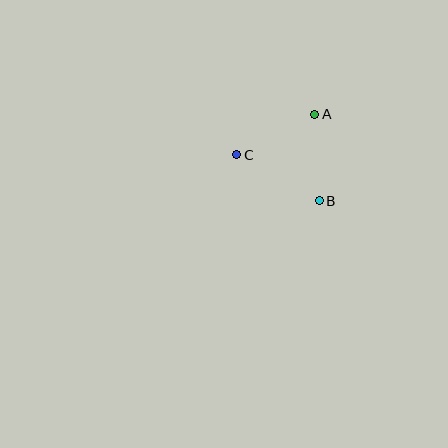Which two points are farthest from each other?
Points B and C are farthest from each other.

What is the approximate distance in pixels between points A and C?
The distance between A and C is approximately 88 pixels.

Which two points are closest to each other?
Points A and B are closest to each other.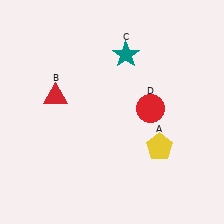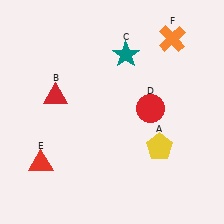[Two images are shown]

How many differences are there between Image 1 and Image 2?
There are 2 differences between the two images.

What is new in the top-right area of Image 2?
An orange cross (F) was added in the top-right area of Image 2.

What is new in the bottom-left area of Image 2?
A red triangle (E) was added in the bottom-left area of Image 2.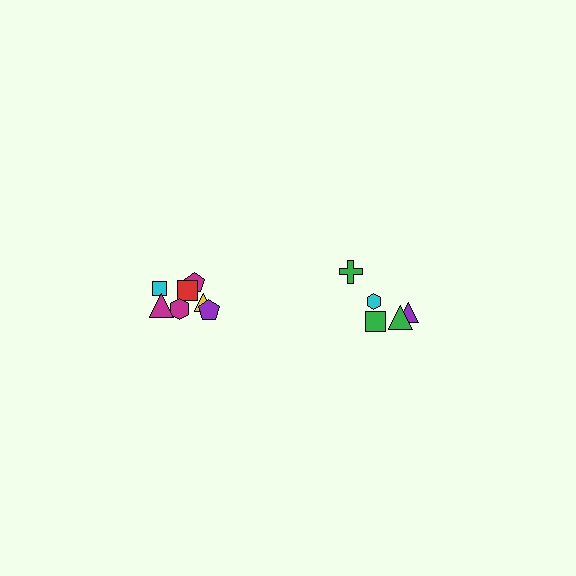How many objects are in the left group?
There are 7 objects.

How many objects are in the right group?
There are 5 objects.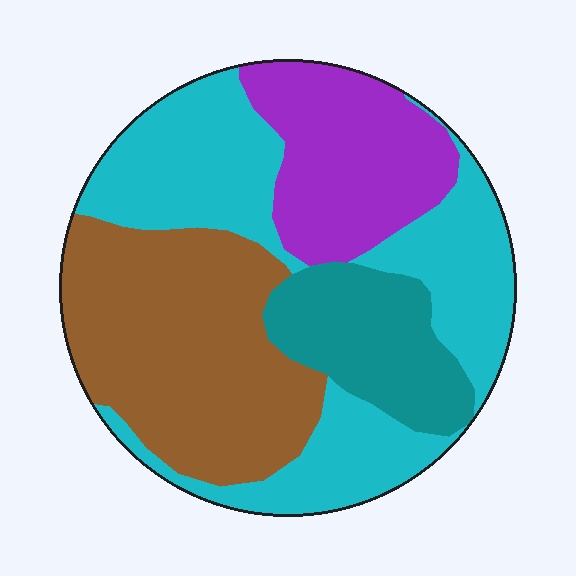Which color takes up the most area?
Cyan, at roughly 35%.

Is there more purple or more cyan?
Cyan.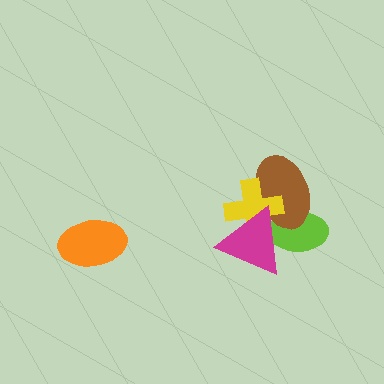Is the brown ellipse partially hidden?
Yes, it is partially covered by another shape.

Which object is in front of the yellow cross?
The magenta triangle is in front of the yellow cross.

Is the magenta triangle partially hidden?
No, no other shape covers it.